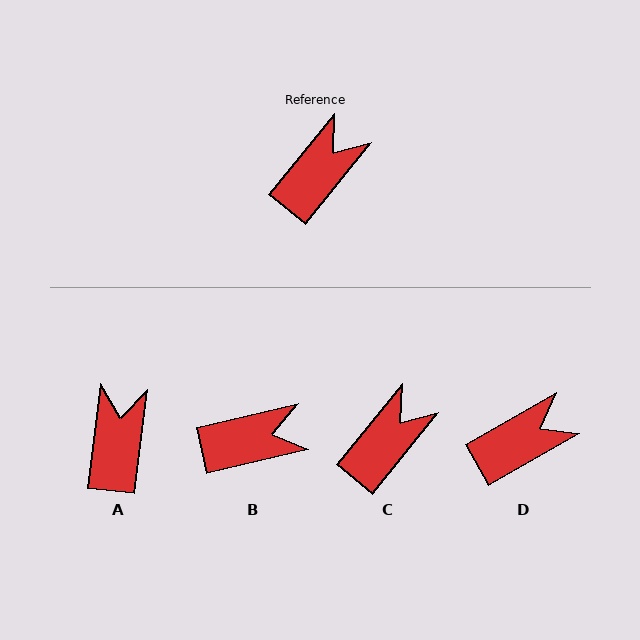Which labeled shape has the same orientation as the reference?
C.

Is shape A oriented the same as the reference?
No, it is off by about 32 degrees.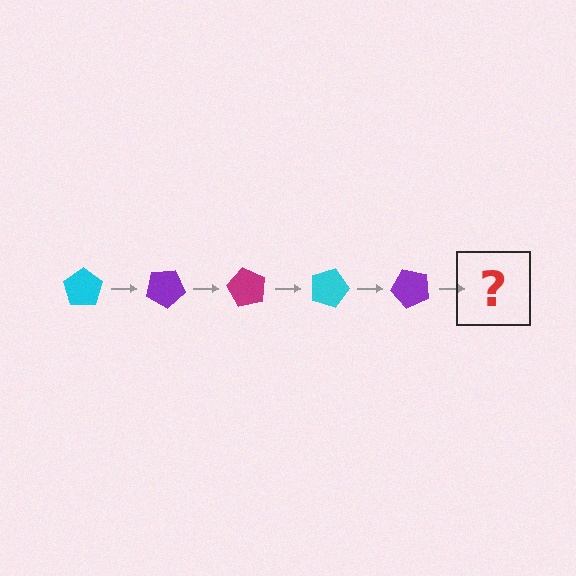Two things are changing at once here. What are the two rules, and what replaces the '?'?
The two rules are that it rotates 30 degrees each step and the color cycles through cyan, purple, and magenta. The '?' should be a magenta pentagon, rotated 150 degrees from the start.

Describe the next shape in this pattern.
It should be a magenta pentagon, rotated 150 degrees from the start.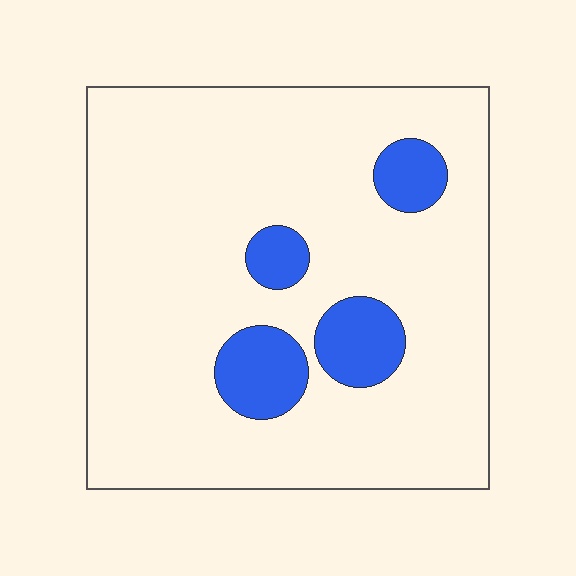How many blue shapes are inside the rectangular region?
4.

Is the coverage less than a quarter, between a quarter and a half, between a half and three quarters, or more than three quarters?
Less than a quarter.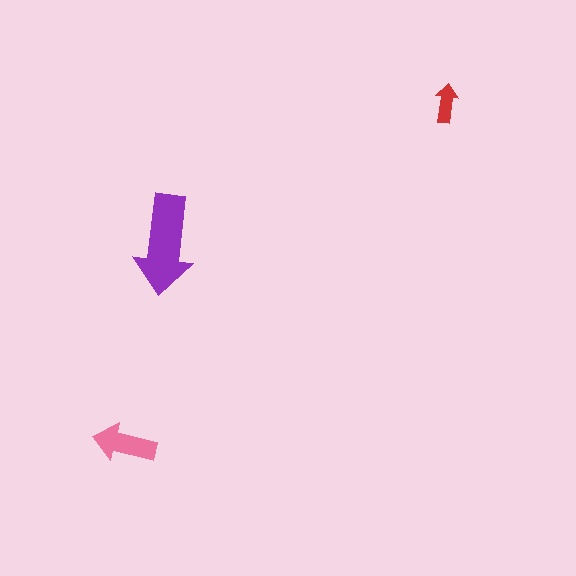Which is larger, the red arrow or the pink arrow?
The pink one.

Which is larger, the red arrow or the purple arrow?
The purple one.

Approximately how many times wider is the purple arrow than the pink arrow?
About 1.5 times wider.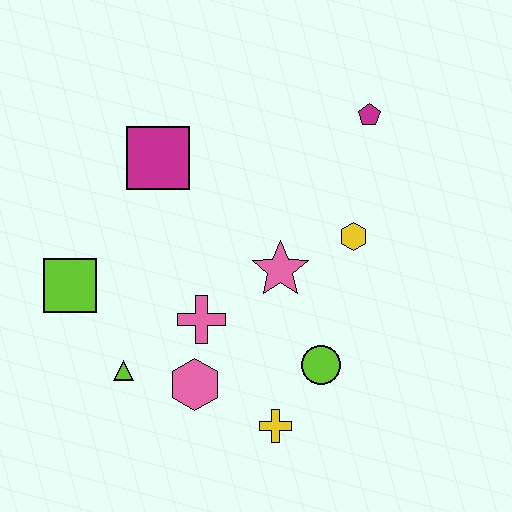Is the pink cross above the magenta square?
No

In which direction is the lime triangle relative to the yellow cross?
The lime triangle is to the left of the yellow cross.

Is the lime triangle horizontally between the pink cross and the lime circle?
No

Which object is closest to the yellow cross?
The lime circle is closest to the yellow cross.